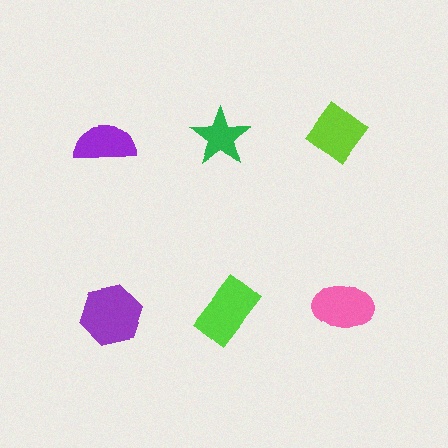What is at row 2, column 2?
A lime rectangle.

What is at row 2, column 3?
A pink ellipse.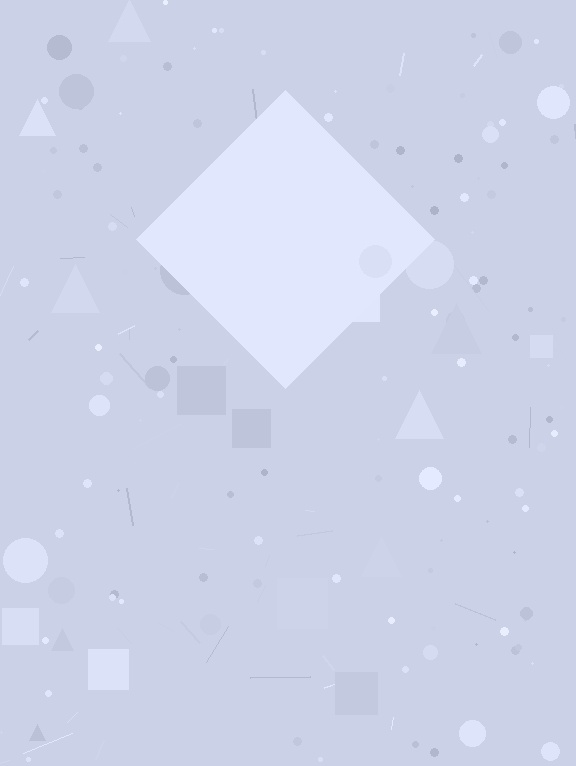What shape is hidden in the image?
A diamond is hidden in the image.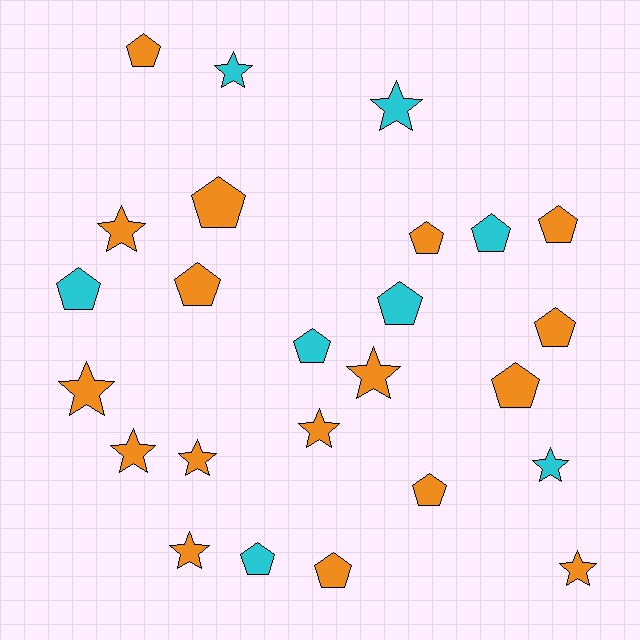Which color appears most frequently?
Orange, with 17 objects.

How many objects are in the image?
There are 25 objects.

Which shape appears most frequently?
Pentagon, with 14 objects.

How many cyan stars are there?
There are 3 cyan stars.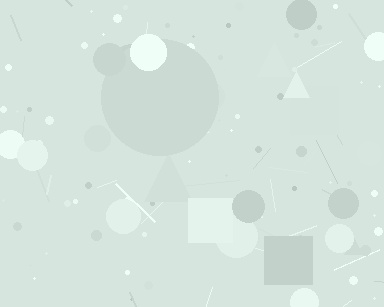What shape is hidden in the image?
A circle is hidden in the image.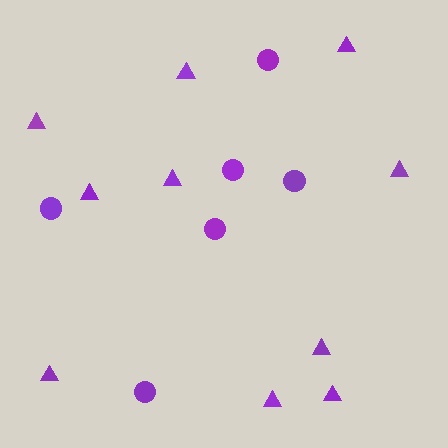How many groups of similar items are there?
There are 2 groups: one group of circles (6) and one group of triangles (10).